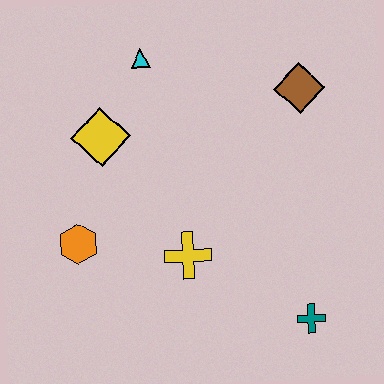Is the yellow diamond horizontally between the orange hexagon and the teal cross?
Yes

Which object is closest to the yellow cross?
The orange hexagon is closest to the yellow cross.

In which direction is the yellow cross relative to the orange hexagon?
The yellow cross is to the right of the orange hexagon.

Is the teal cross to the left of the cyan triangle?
No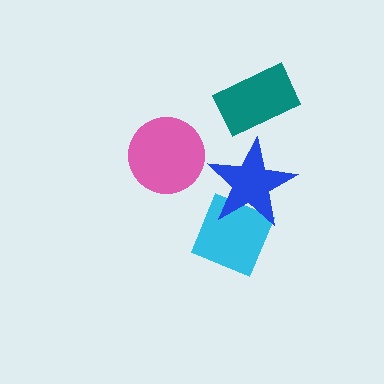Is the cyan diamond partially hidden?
Yes, it is partially covered by another shape.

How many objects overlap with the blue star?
1 object overlaps with the blue star.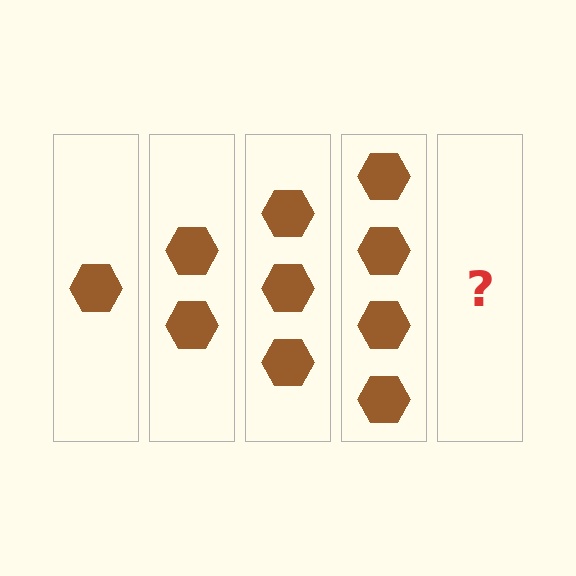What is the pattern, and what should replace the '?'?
The pattern is that each step adds one more hexagon. The '?' should be 5 hexagons.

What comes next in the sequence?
The next element should be 5 hexagons.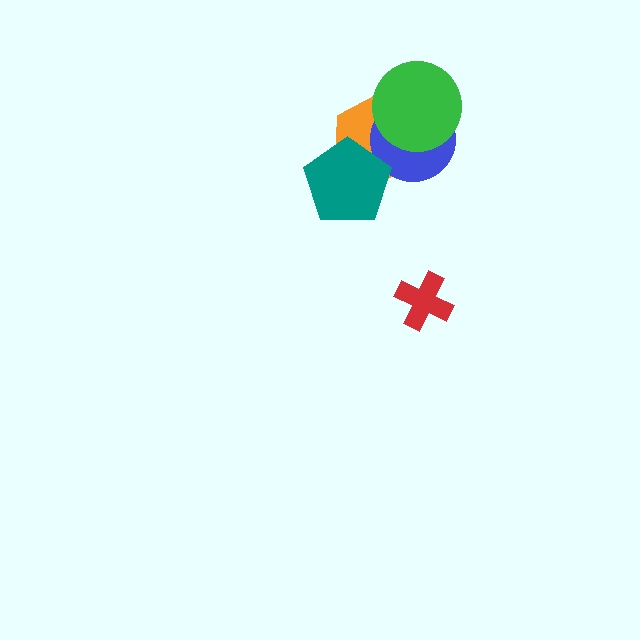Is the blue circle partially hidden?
Yes, it is partially covered by another shape.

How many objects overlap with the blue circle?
3 objects overlap with the blue circle.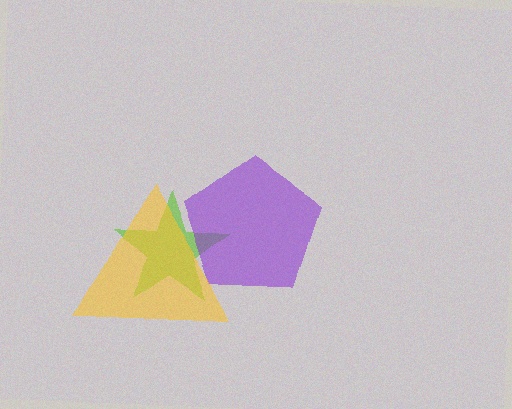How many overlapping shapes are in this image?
There are 3 overlapping shapes in the image.